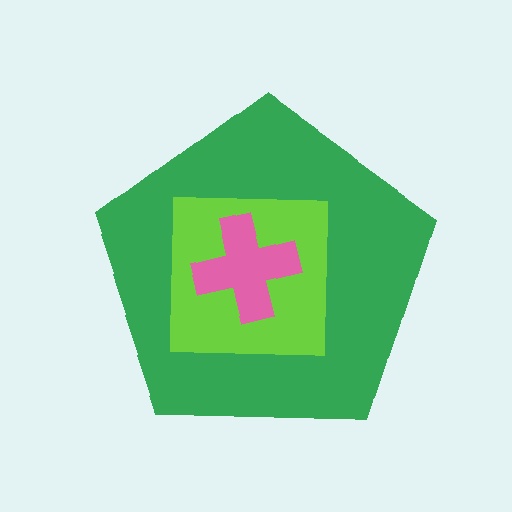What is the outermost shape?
The green pentagon.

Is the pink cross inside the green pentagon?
Yes.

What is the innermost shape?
The pink cross.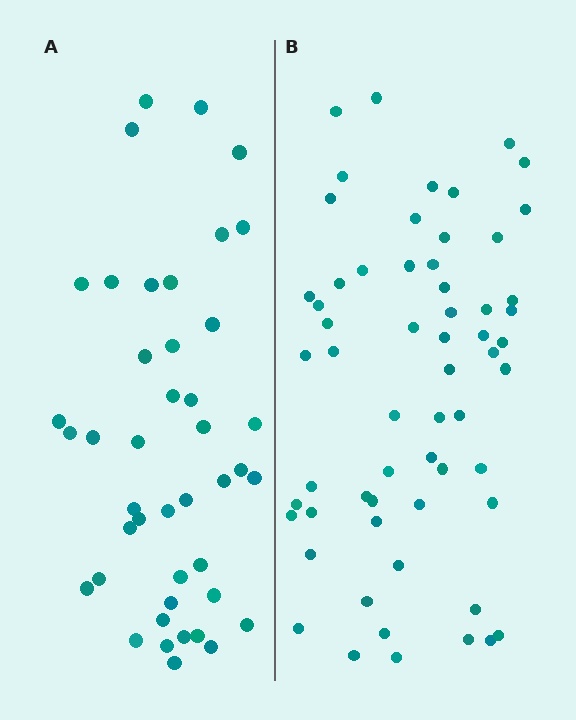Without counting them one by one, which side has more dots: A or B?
Region B (the right region) has more dots.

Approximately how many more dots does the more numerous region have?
Region B has approximately 15 more dots than region A.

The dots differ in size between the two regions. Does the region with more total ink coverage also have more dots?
No. Region A has more total ink coverage because its dots are larger, but region B actually contains more individual dots. Total area can be misleading — the number of items is what matters here.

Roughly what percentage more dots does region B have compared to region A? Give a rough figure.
About 40% more.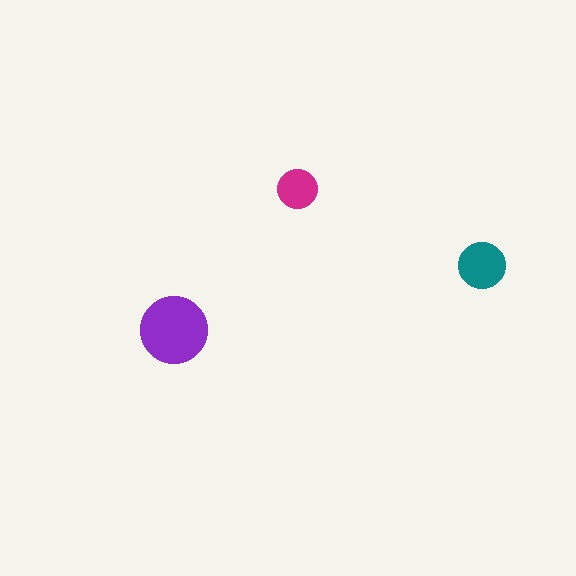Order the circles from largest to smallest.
the purple one, the teal one, the magenta one.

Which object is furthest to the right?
The teal circle is rightmost.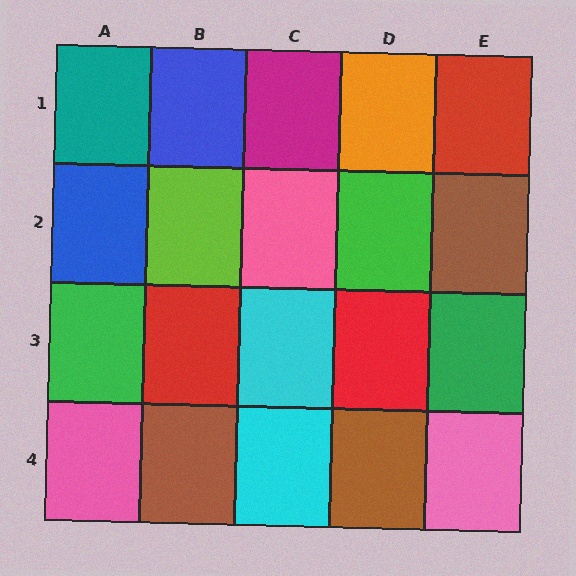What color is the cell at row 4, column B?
Brown.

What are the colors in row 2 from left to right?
Blue, lime, pink, green, brown.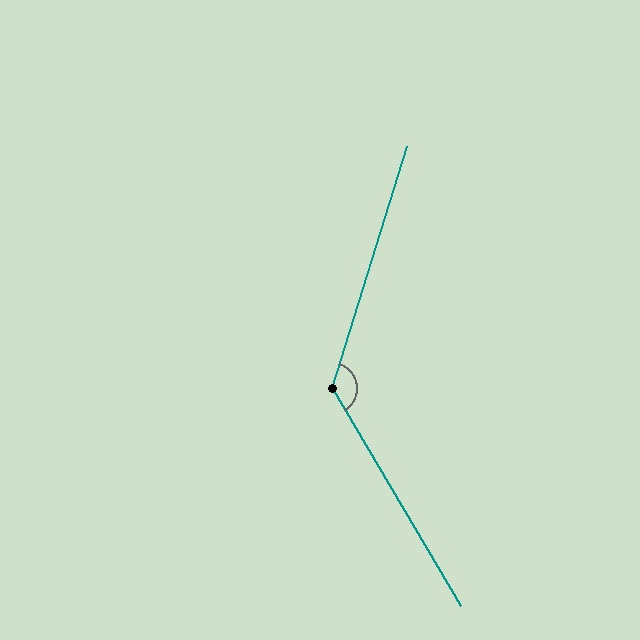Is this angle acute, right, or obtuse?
It is obtuse.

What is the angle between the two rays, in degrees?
Approximately 132 degrees.